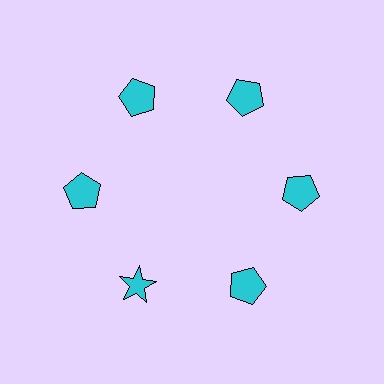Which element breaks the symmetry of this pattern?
The cyan star at roughly the 7 o'clock position breaks the symmetry. All other shapes are cyan pentagons.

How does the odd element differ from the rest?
It has a different shape: star instead of pentagon.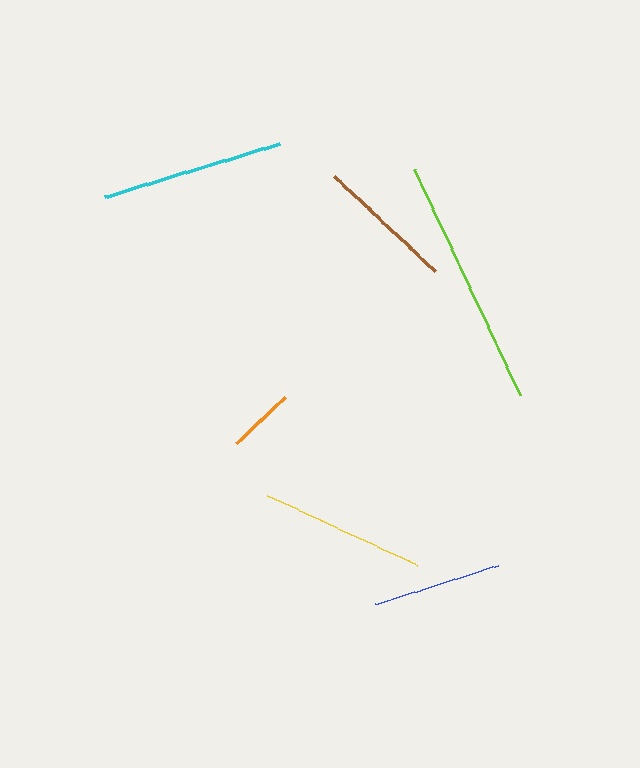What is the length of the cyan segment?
The cyan segment is approximately 183 pixels long.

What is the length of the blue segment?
The blue segment is approximately 129 pixels long.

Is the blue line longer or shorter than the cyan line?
The cyan line is longer than the blue line.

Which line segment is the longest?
The lime line is the longest at approximately 249 pixels.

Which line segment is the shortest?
The orange line is the shortest at approximately 66 pixels.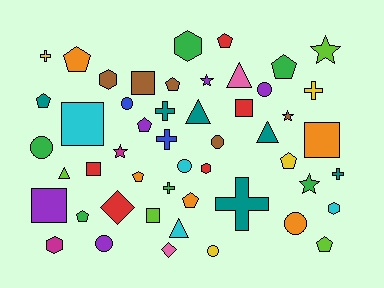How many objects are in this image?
There are 50 objects.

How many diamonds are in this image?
There are 2 diamonds.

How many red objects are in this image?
There are 5 red objects.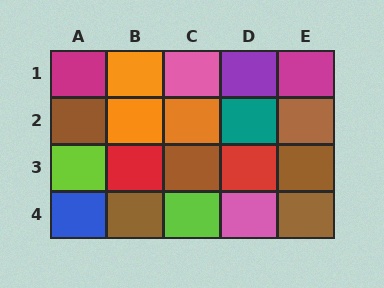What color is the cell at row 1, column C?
Pink.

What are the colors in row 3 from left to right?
Lime, red, brown, red, brown.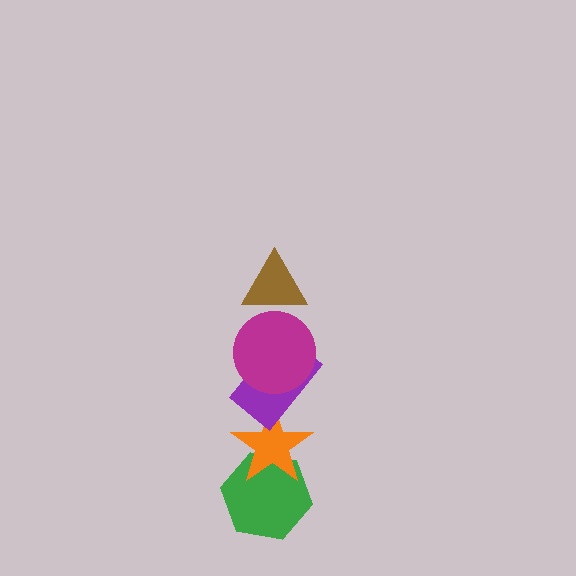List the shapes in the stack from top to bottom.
From top to bottom: the brown triangle, the magenta circle, the purple rectangle, the orange star, the green hexagon.